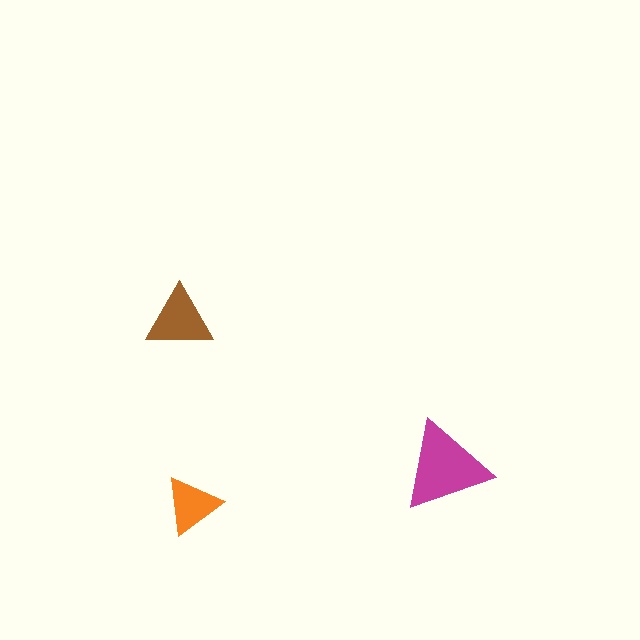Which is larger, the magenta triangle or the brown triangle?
The magenta one.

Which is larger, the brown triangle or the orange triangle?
The brown one.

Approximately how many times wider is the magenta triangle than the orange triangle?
About 1.5 times wider.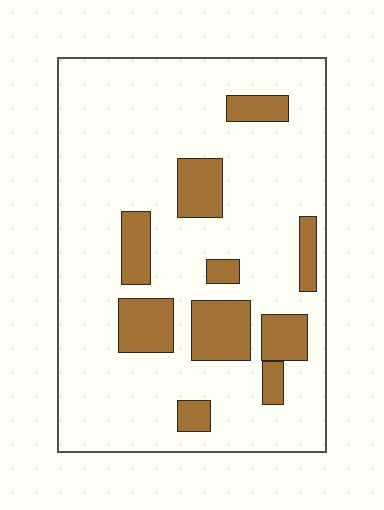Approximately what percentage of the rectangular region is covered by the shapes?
Approximately 20%.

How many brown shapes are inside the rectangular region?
10.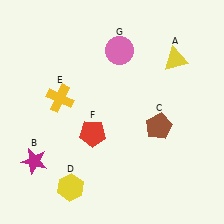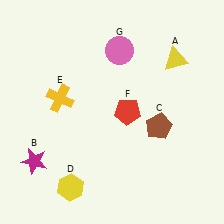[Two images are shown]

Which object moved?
The red pentagon (F) moved right.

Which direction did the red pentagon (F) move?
The red pentagon (F) moved right.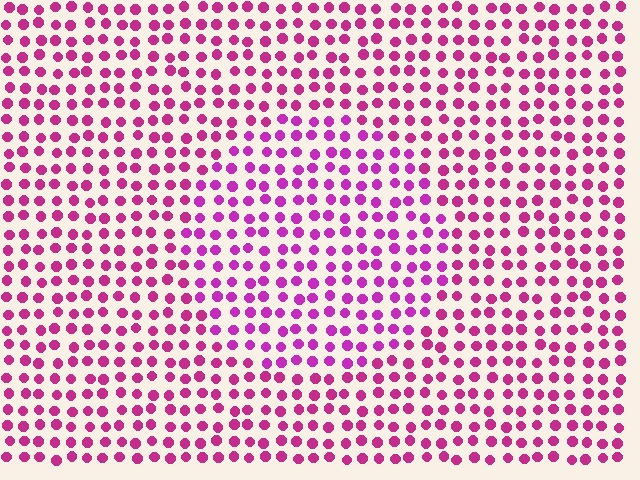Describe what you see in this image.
The image is filled with small magenta elements in a uniform arrangement. A circle-shaped region is visible where the elements are tinted to a slightly different hue, forming a subtle color boundary.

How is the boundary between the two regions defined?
The boundary is defined purely by a slight shift in hue (about 19 degrees). Spacing, size, and orientation are identical on both sides.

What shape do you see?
I see a circle.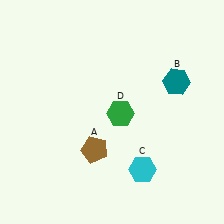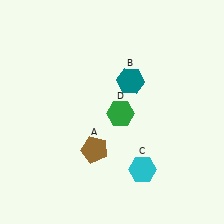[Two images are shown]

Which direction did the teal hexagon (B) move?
The teal hexagon (B) moved left.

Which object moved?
The teal hexagon (B) moved left.